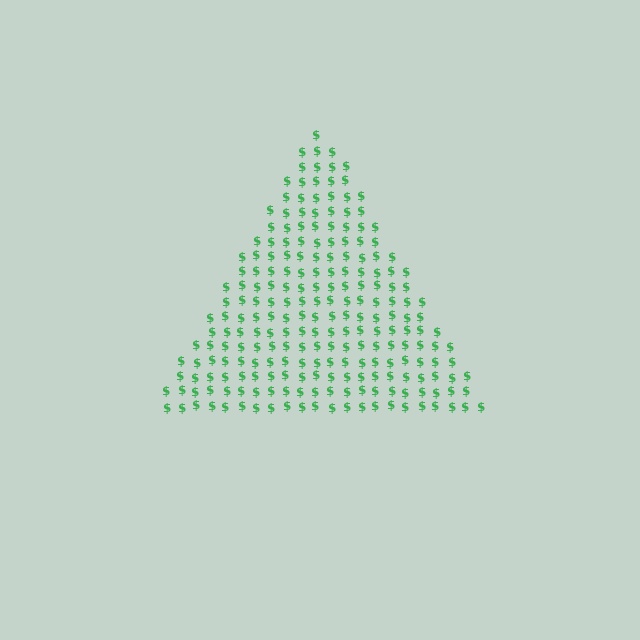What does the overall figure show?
The overall figure shows a triangle.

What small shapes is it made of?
It is made of small dollar signs.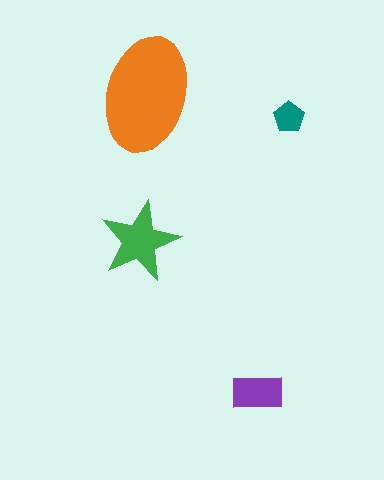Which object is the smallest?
The teal pentagon.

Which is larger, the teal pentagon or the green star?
The green star.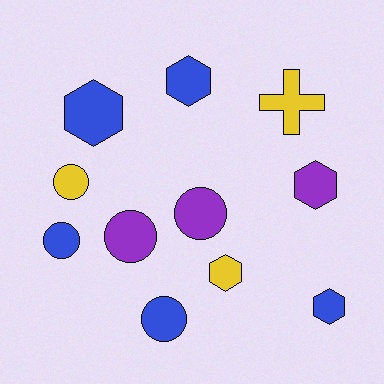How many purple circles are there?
There are 2 purple circles.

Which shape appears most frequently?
Hexagon, with 5 objects.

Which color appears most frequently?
Blue, with 5 objects.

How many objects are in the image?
There are 11 objects.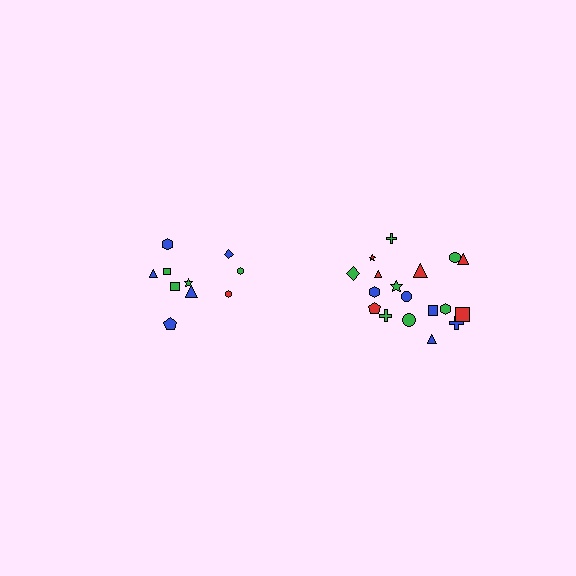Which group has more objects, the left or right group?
The right group.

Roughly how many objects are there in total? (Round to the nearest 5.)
Roughly 30 objects in total.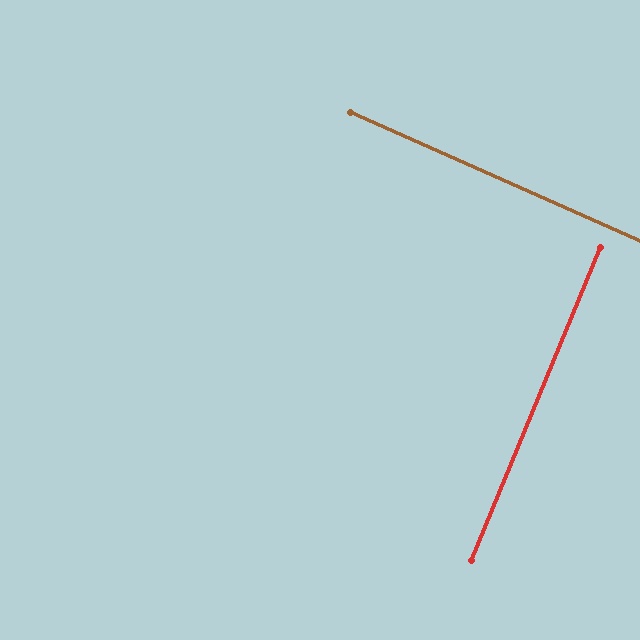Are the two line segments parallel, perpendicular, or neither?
Perpendicular — they meet at approximately 89°.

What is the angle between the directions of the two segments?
Approximately 89 degrees.